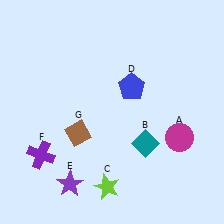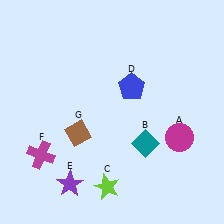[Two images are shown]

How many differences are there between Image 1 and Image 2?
There is 1 difference between the two images.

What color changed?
The cross (F) changed from purple in Image 1 to magenta in Image 2.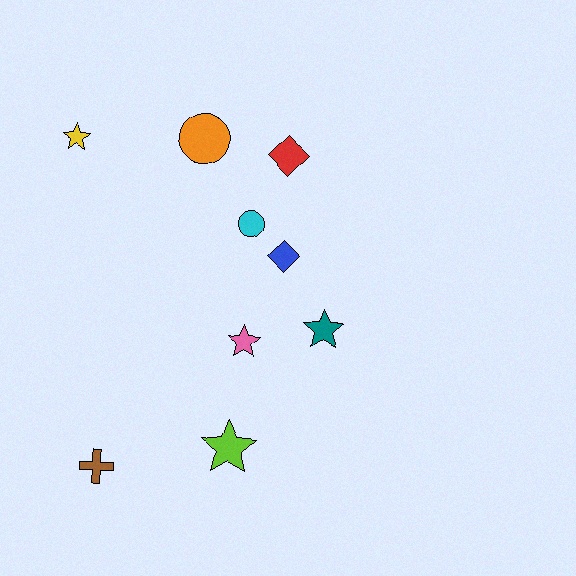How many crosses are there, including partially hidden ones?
There is 1 cross.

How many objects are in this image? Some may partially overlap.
There are 9 objects.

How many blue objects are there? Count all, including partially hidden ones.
There is 1 blue object.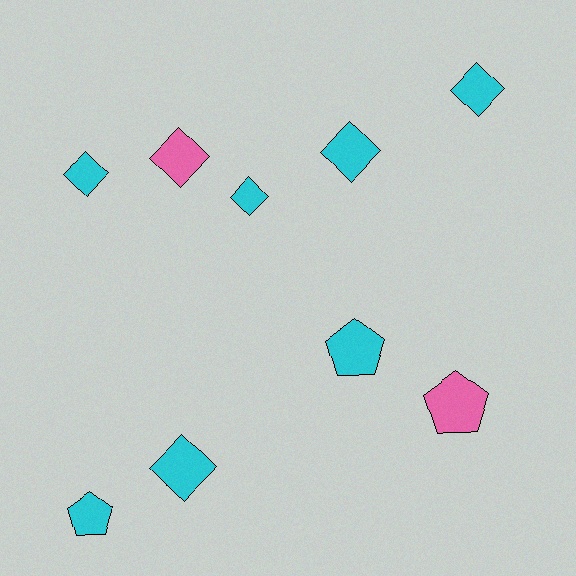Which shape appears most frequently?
Diamond, with 6 objects.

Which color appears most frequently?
Cyan, with 7 objects.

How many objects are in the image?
There are 9 objects.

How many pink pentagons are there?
There is 1 pink pentagon.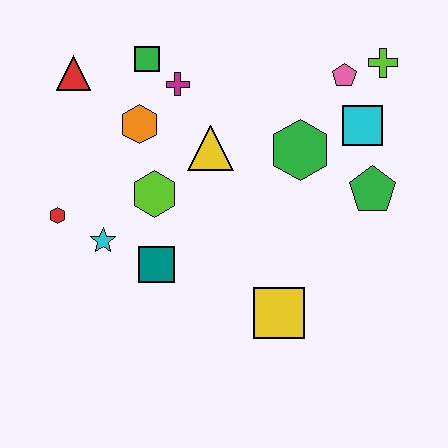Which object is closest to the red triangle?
The green square is closest to the red triangle.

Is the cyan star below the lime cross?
Yes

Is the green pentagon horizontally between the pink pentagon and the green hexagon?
No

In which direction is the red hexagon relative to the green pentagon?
The red hexagon is to the left of the green pentagon.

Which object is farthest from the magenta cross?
The yellow square is farthest from the magenta cross.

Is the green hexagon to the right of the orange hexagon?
Yes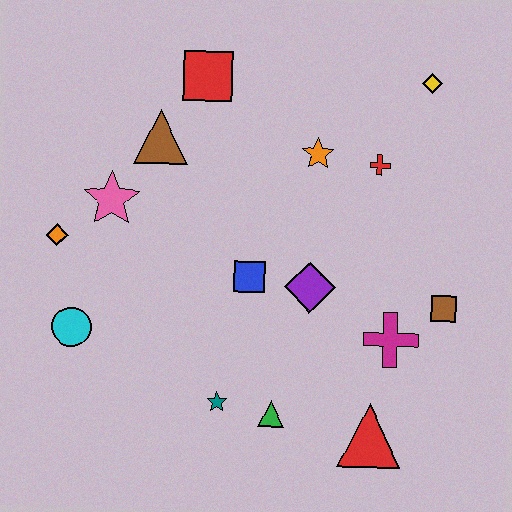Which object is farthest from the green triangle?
The yellow diamond is farthest from the green triangle.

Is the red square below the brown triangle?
No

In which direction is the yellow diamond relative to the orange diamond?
The yellow diamond is to the right of the orange diamond.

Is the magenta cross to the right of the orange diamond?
Yes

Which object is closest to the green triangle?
The teal star is closest to the green triangle.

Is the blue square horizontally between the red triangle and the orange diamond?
Yes